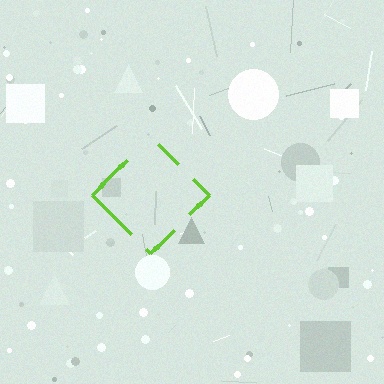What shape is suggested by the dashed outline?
The dashed outline suggests a diamond.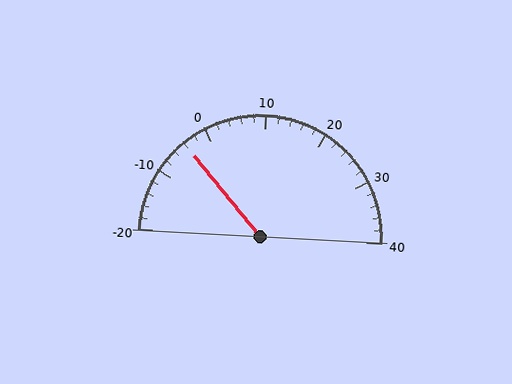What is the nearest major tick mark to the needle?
The nearest major tick mark is 0.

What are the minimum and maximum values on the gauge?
The gauge ranges from -20 to 40.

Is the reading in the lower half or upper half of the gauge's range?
The reading is in the lower half of the range (-20 to 40).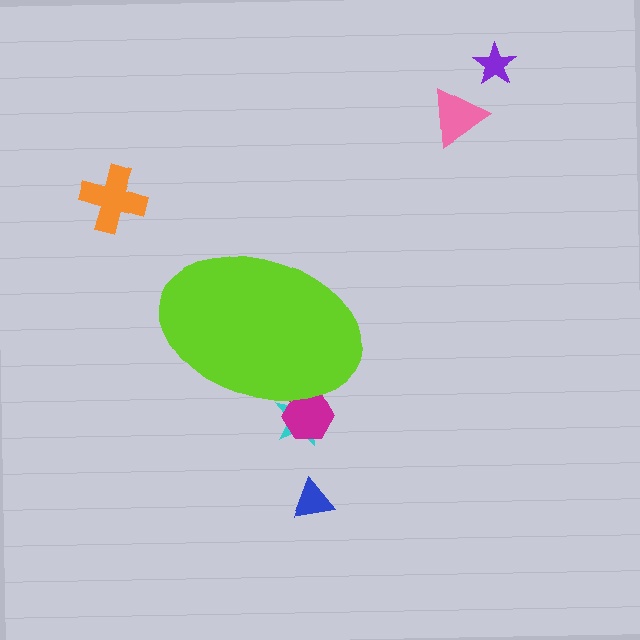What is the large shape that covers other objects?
A lime ellipse.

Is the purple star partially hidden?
No, the purple star is fully visible.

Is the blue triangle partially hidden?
No, the blue triangle is fully visible.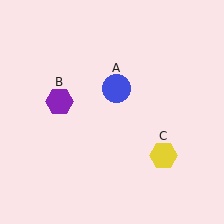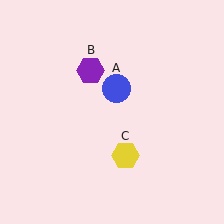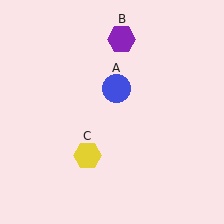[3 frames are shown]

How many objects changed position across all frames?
2 objects changed position: purple hexagon (object B), yellow hexagon (object C).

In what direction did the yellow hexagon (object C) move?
The yellow hexagon (object C) moved left.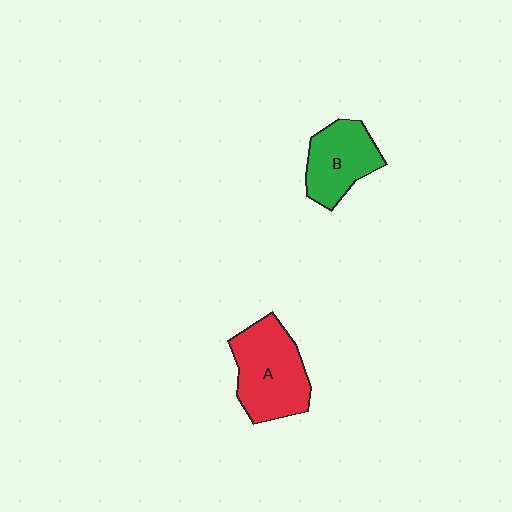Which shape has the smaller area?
Shape B (green).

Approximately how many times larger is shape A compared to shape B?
Approximately 1.3 times.